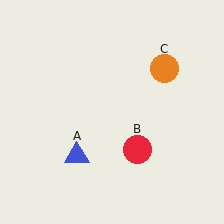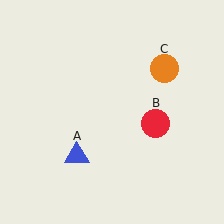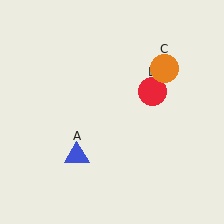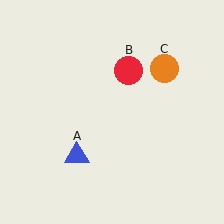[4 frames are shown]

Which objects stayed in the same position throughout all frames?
Blue triangle (object A) and orange circle (object C) remained stationary.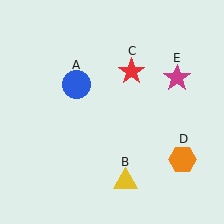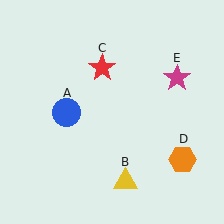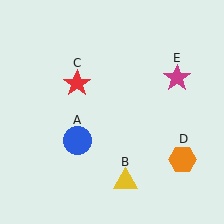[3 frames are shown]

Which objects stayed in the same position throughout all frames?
Yellow triangle (object B) and orange hexagon (object D) and magenta star (object E) remained stationary.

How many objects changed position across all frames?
2 objects changed position: blue circle (object A), red star (object C).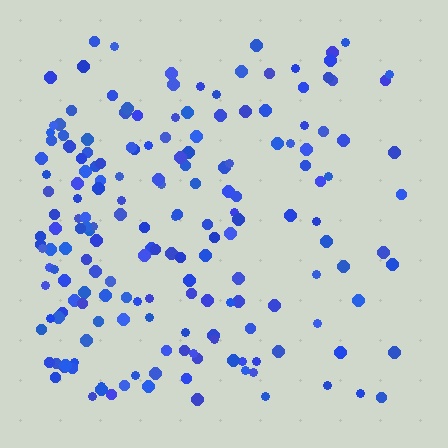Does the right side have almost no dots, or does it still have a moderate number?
Still a moderate number, just noticeably fewer than the left.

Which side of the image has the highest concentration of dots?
The left.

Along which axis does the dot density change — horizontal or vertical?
Horizontal.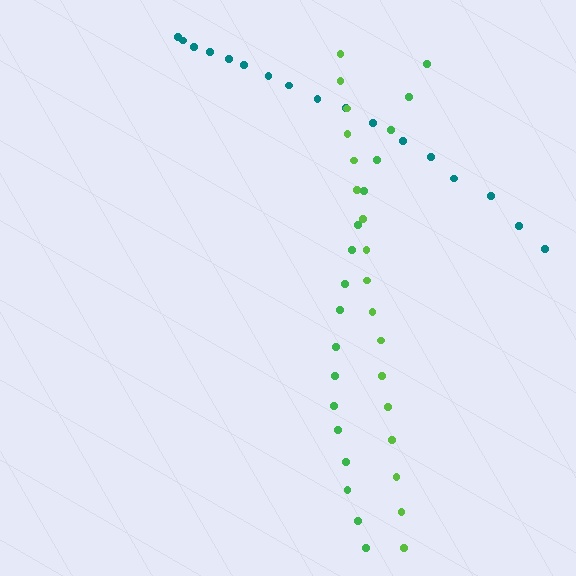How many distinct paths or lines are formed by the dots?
There are 3 distinct paths.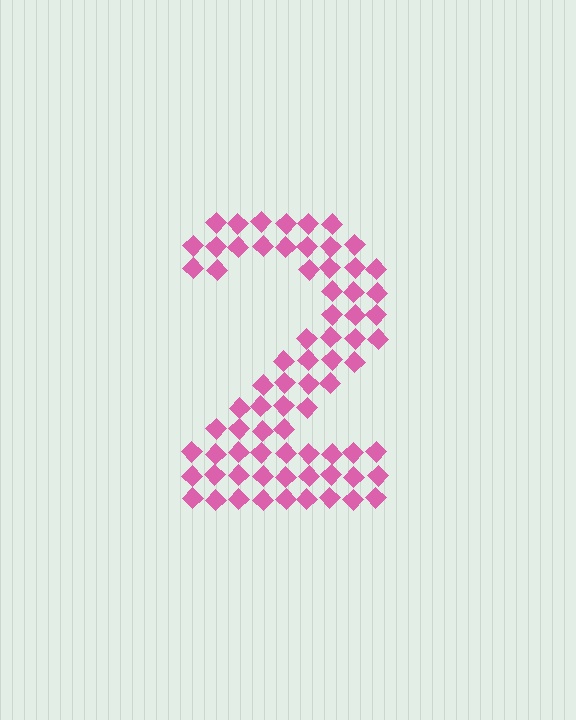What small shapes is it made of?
It is made of small diamonds.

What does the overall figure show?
The overall figure shows the digit 2.